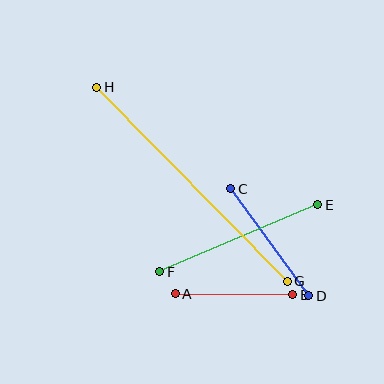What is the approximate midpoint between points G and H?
The midpoint is at approximately (192, 184) pixels.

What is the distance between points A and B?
The distance is approximately 118 pixels.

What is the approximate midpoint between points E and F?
The midpoint is at approximately (239, 238) pixels.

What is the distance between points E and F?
The distance is approximately 171 pixels.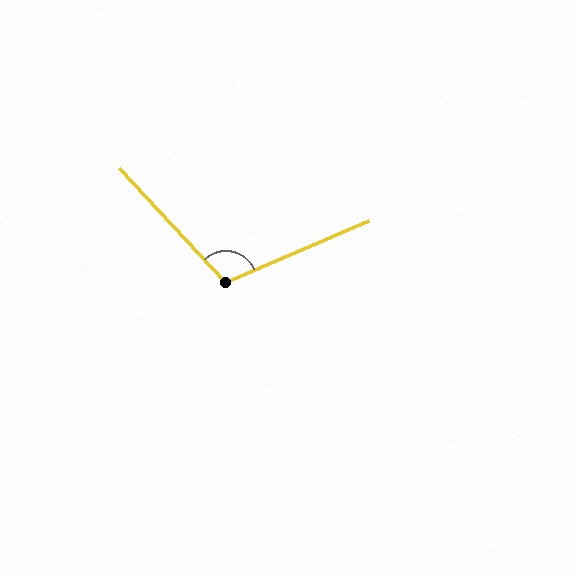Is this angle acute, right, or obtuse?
It is obtuse.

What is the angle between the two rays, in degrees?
Approximately 110 degrees.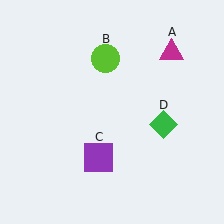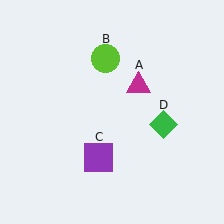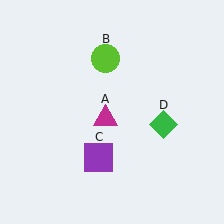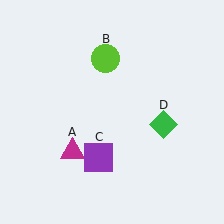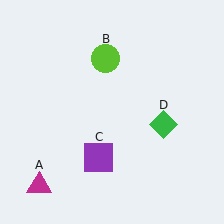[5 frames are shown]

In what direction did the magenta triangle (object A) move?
The magenta triangle (object A) moved down and to the left.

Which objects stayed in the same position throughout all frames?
Lime circle (object B) and purple square (object C) and green diamond (object D) remained stationary.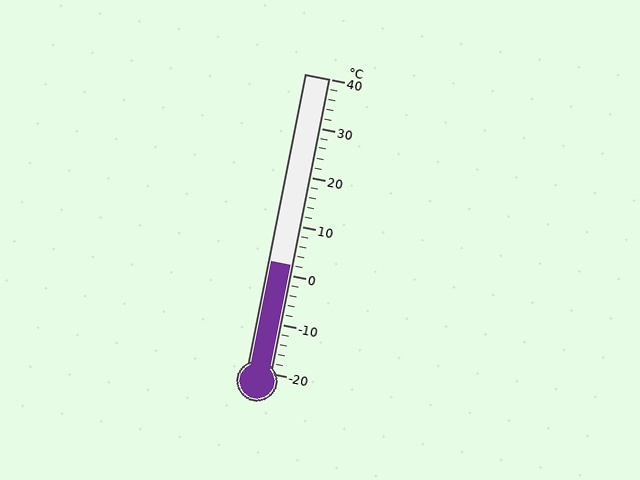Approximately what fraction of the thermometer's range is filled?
The thermometer is filled to approximately 35% of its range.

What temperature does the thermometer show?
The thermometer shows approximately 2°C.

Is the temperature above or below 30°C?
The temperature is below 30°C.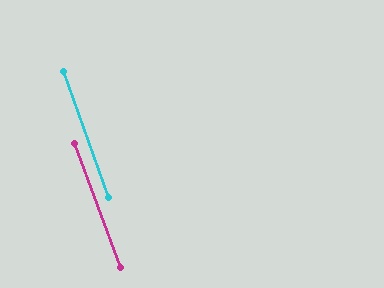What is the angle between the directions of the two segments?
Approximately 1 degree.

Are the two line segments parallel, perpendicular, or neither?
Parallel — their directions differ by only 0.9°.